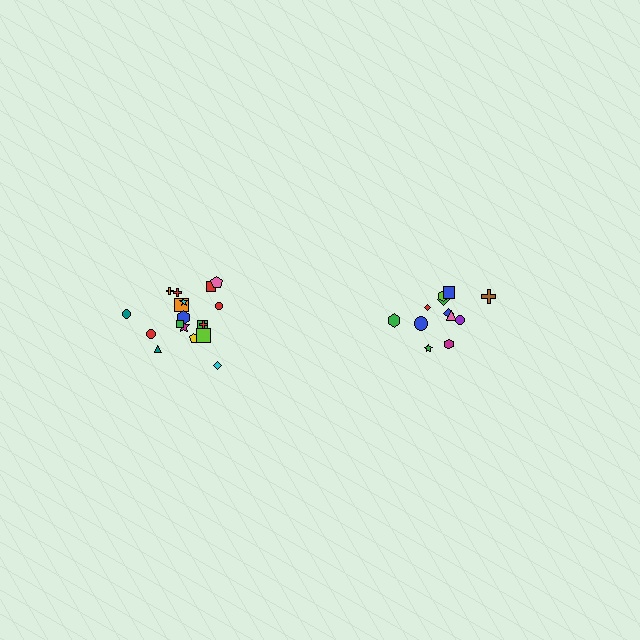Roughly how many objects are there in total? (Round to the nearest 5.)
Roughly 30 objects in total.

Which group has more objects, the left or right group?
The left group.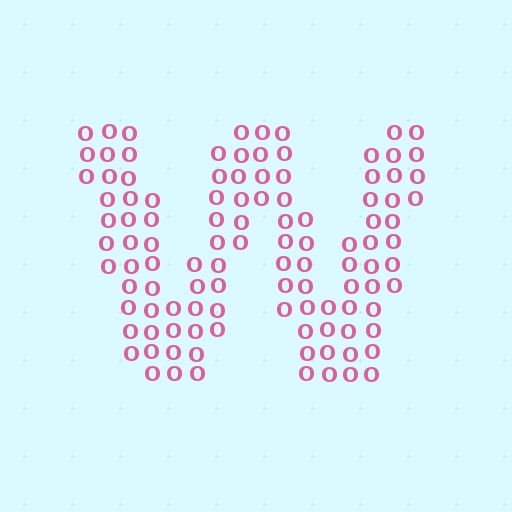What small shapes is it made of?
It is made of small letter O's.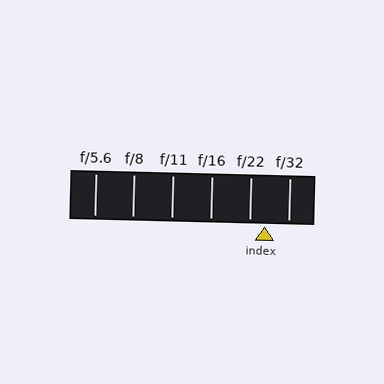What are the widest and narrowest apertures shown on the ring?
The widest aperture shown is f/5.6 and the narrowest is f/32.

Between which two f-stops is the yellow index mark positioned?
The index mark is between f/22 and f/32.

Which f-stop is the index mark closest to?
The index mark is closest to f/22.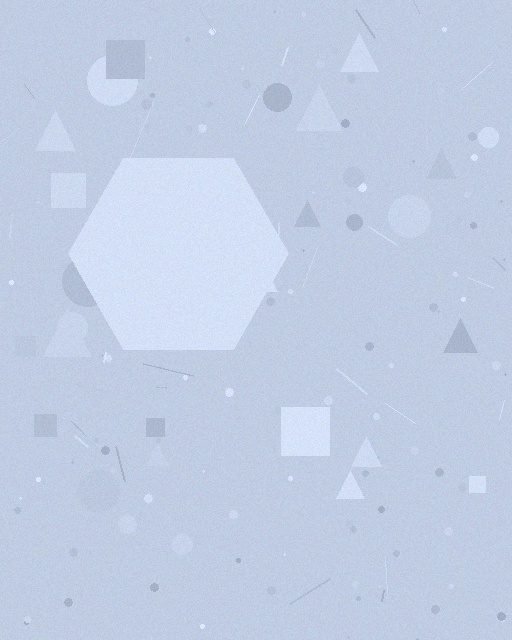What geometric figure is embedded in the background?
A hexagon is embedded in the background.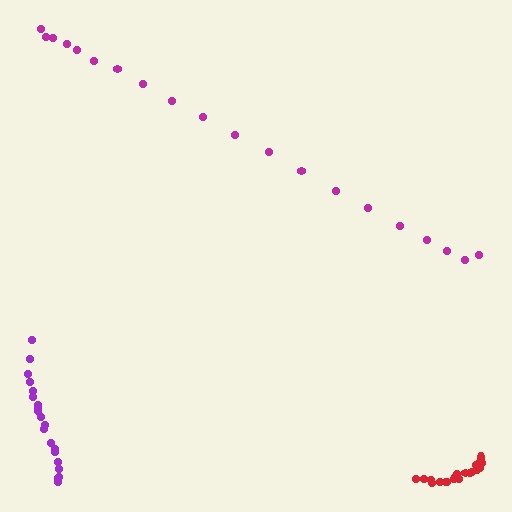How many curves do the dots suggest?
There are 3 distinct paths.